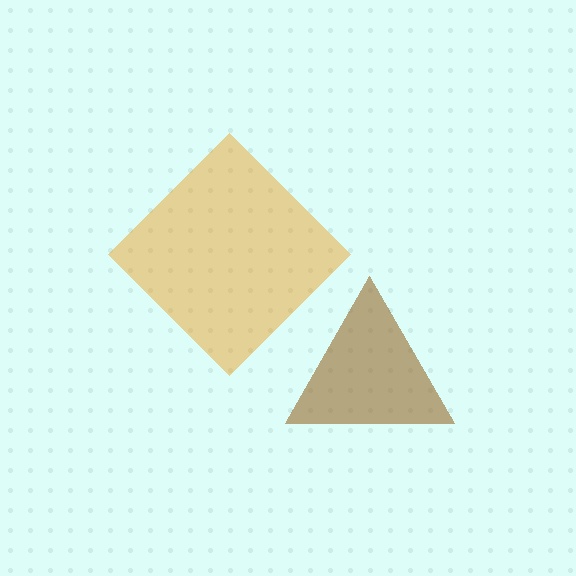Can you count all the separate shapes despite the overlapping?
Yes, there are 2 separate shapes.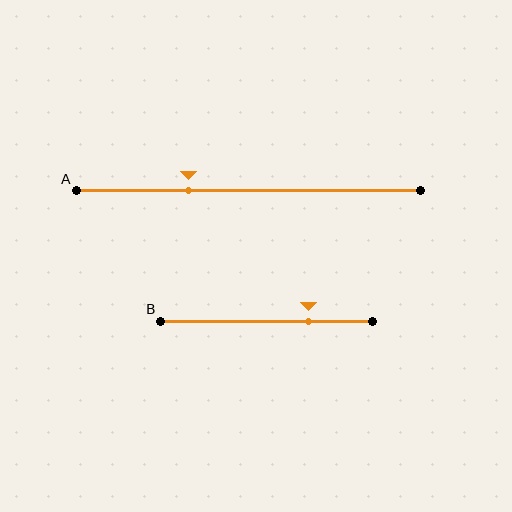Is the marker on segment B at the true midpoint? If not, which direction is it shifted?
No, the marker on segment B is shifted to the right by about 20% of the segment length.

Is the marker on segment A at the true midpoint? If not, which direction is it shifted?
No, the marker on segment A is shifted to the left by about 17% of the segment length.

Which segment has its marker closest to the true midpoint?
Segment A has its marker closest to the true midpoint.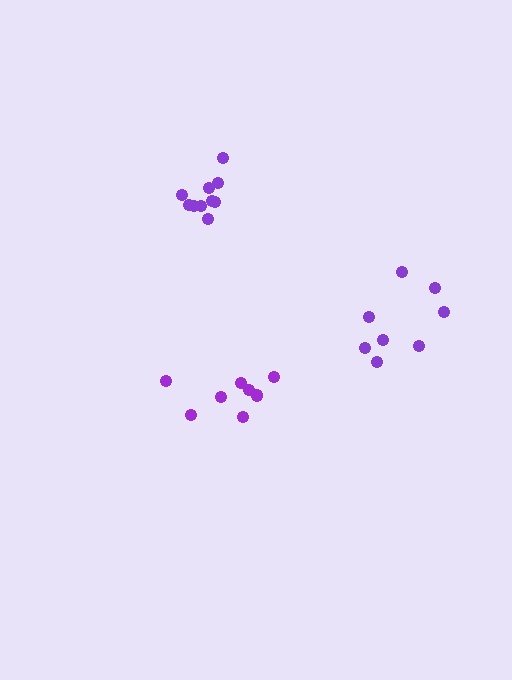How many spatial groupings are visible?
There are 3 spatial groupings.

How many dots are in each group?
Group 1: 8 dots, Group 2: 10 dots, Group 3: 8 dots (26 total).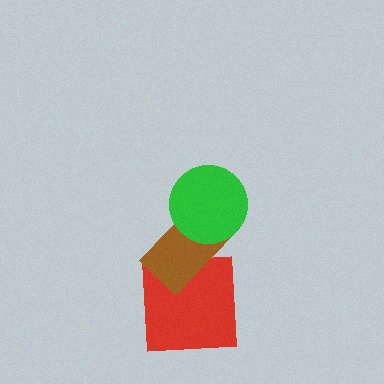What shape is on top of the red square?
The brown rectangle is on top of the red square.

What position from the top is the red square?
The red square is 3rd from the top.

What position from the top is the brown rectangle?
The brown rectangle is 2nd from the top.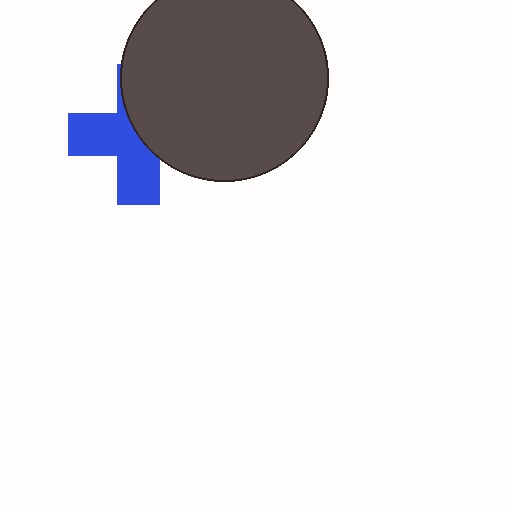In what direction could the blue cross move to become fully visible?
The blue cross could move left. That would shift it out from behind the dark gray circle entirely.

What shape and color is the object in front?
The object in front is a dark gray circle.